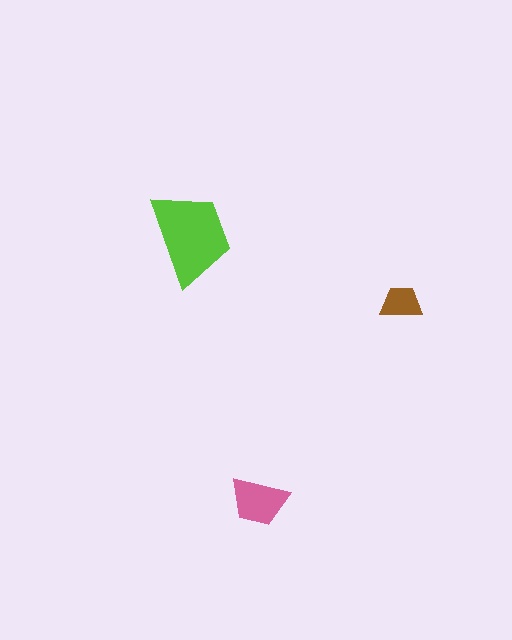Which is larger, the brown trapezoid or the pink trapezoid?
The pink one.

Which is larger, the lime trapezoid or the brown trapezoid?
The lime one.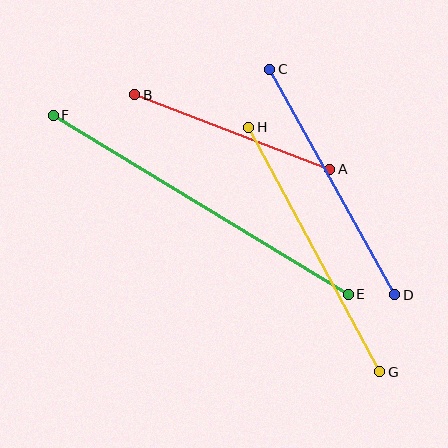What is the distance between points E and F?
The distance is approximately 345 pixels.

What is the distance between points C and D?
The distance is approximately 258 pixels.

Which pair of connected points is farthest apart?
Points E and F are farthest apart.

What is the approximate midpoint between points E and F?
The midpoint is at approximately (201, 205) pixels.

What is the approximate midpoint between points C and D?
The midpoint is at approximately (332, 182) pixels.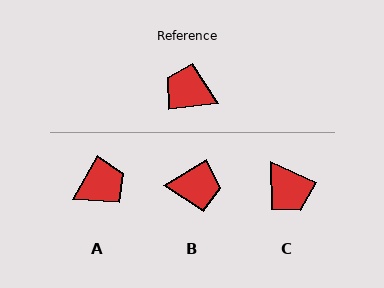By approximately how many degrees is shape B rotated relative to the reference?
Approximately 156 degrees clockwise.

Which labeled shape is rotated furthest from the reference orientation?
B, about 156 degrees away.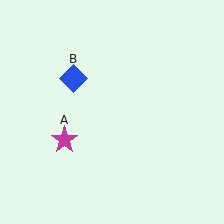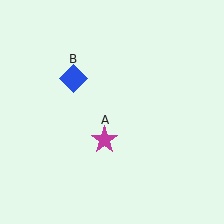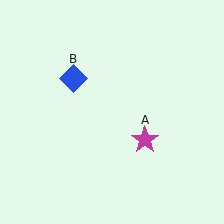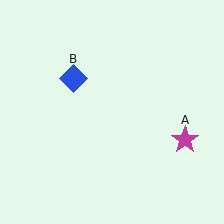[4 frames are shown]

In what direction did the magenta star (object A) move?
The magenta star (object A) moved right.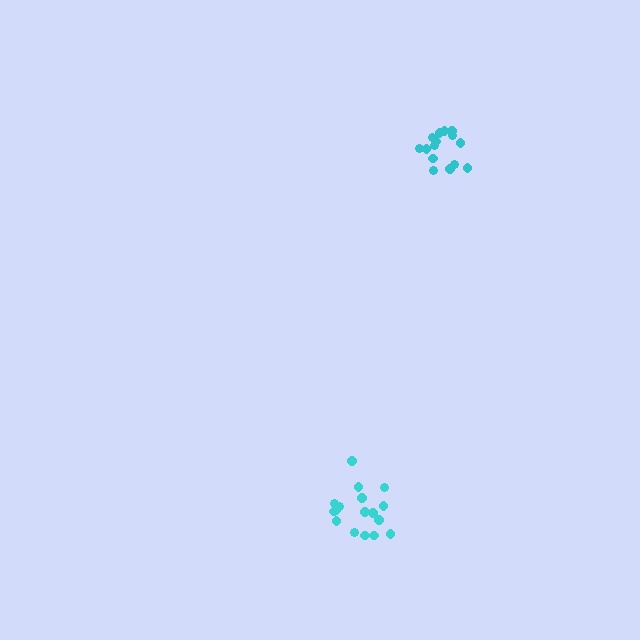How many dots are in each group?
Group 1: 17 dots, Group 2: 15 dots (32 total).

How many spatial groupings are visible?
There are 2 spatial groupings.